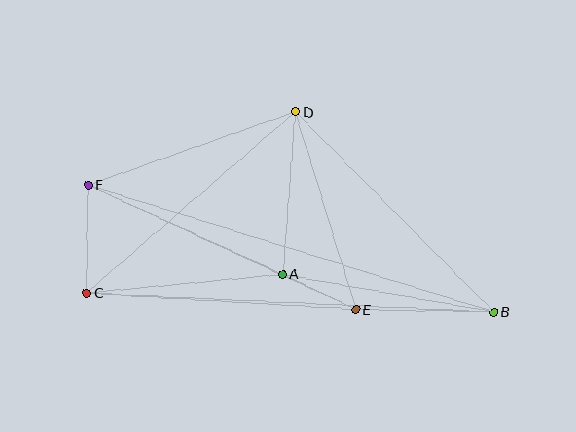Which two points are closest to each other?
Points A and E are closest to each other.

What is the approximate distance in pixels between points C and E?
The distance between C and E is approximately 270 pixels.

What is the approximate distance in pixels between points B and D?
The distance between B and D is approximately 281 pixels.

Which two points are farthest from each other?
Points B and F are farthest from each other.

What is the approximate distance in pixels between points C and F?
The distance between C and F is approximately 108 pixels.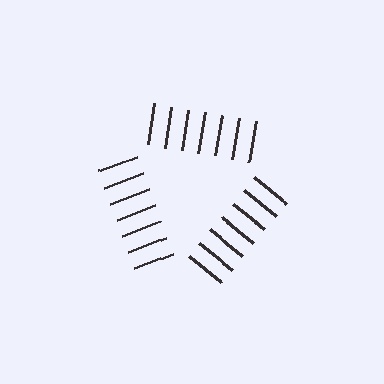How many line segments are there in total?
21 — 7 along each of the 3 edges.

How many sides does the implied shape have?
3 sides — the line-ends trace a triangle.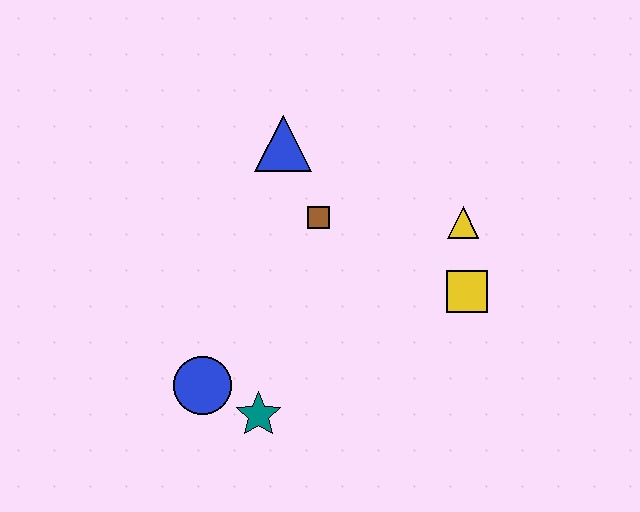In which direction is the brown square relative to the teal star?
The brown square is above the teal star.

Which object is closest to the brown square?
The blue triangle is closest to the brown square.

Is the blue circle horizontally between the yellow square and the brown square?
No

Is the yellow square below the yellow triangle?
Yes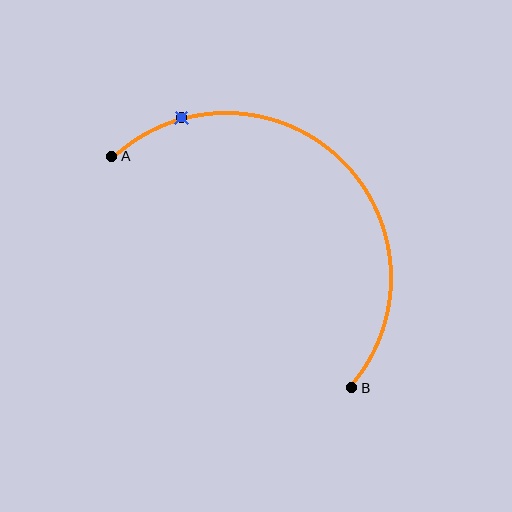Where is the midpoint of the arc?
The arc midpoint is the point on the curve farthest from the straight line joining A and B. It sits above and to the right of that line.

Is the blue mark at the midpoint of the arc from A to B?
No. The blue mark lies on the arc but is closer to endpoint A. The arc midpoint would be at the point on the curve equidistant along the arc from both A and B.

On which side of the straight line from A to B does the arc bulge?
The arc bulges above and to the right of the straight line connecting A and B.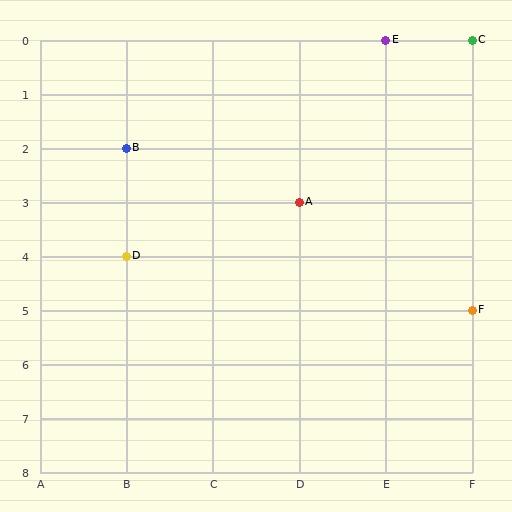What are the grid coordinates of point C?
Point C is at grid coordinates (F, 0).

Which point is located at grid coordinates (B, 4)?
Point D is at (B, 4).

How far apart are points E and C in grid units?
Points E and C are 1 column apart.